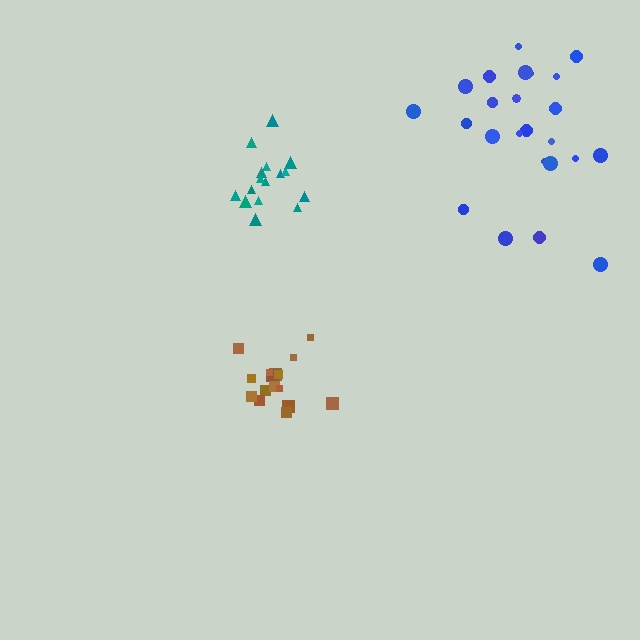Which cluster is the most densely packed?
Teal.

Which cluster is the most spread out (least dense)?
Blue.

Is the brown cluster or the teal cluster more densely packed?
Teal.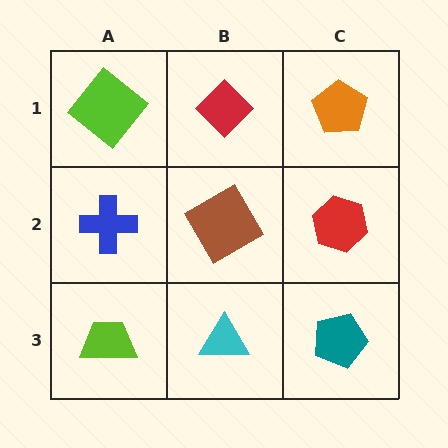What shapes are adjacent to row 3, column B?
A brown square (row 2, column B), a lime trapezoid (row 3, column A), a teal pentagon (row 3, column C).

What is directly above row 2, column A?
A lime diamond.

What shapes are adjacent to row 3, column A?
A blue cross (row 2, column A), a cyan triangle (row 3, column B).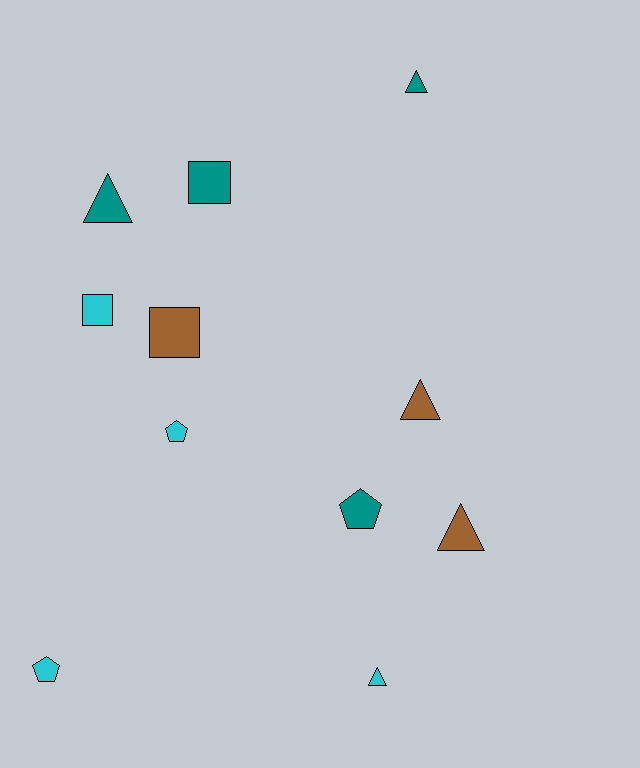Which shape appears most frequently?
Triangle, with 5 objects.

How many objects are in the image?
There are 11 objects.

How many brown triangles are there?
There are 2 brown triangles.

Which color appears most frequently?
Cyan, with 4 objects.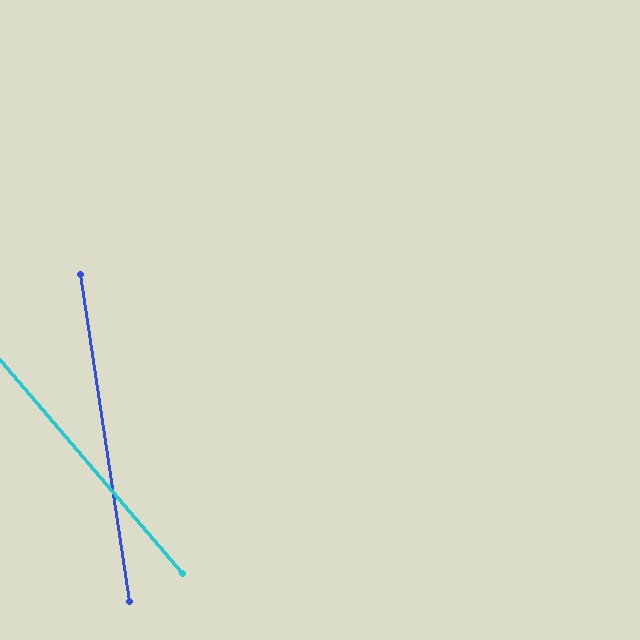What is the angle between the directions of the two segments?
Approximately 32 degrees.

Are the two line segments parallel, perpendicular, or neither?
Neither parallel nor perpendicular — they differ by about 32°.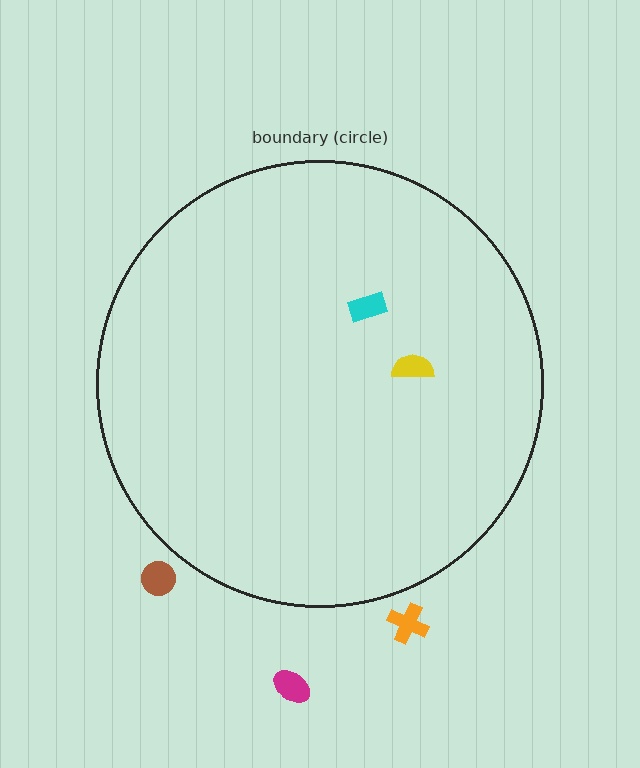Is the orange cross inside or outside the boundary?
Outside.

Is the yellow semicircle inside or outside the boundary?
Inside.